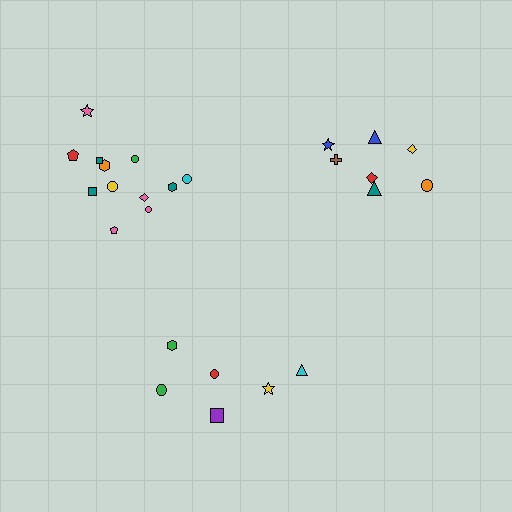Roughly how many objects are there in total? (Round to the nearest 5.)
Roughly 25 objects in total.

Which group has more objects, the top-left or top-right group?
The top-left group.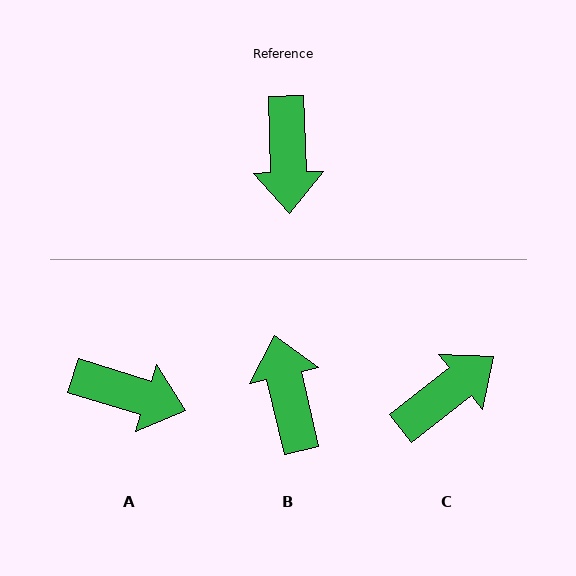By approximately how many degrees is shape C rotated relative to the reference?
Approximately 126 degrees counter-clockwise.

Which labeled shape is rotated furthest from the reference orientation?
B, about 169 degrees away.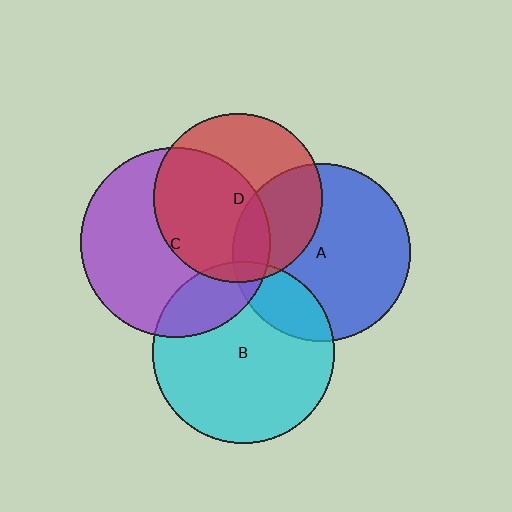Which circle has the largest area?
Circle C (purple).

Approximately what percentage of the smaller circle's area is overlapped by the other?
Approximately 10%.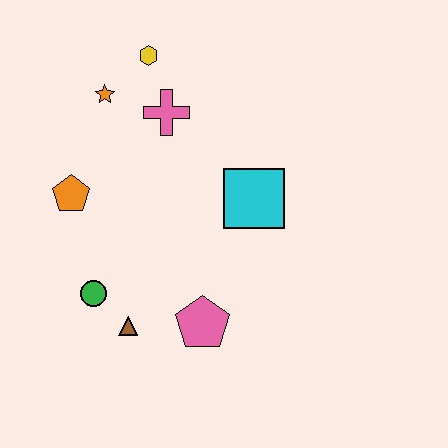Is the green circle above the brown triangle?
Yes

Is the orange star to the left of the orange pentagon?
No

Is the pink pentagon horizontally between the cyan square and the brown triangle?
Yes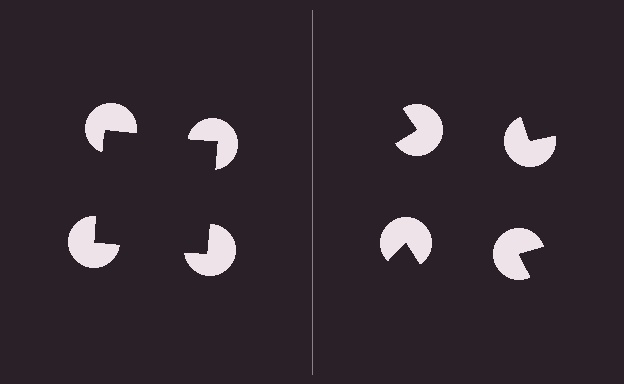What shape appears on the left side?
An illusory square.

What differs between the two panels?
The pac-man discs are positioned identically on both sides; only the wedge orientations differ. On the left they align to a square; on the right they are misaligned.